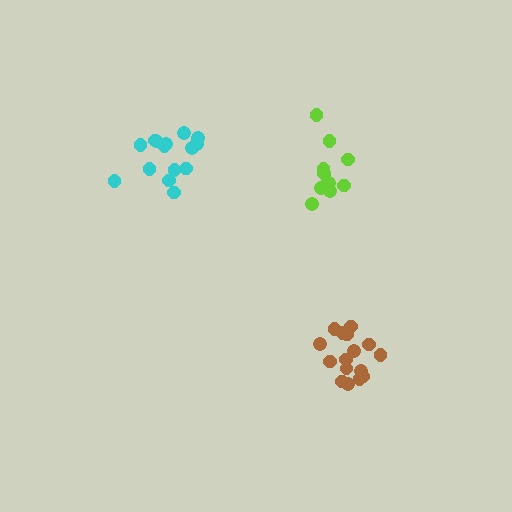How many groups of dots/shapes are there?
There are 3 groups.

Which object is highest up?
The cyan cluster is topmost.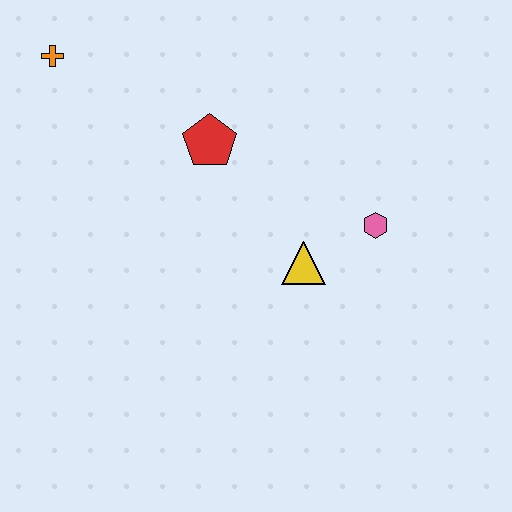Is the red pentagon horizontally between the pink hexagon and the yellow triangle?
No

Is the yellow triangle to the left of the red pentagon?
No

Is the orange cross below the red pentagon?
No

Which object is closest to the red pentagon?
The yellow triangle is closest to the red pentagon.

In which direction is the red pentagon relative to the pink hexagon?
The red pentagon is to the left of the pink hexagon.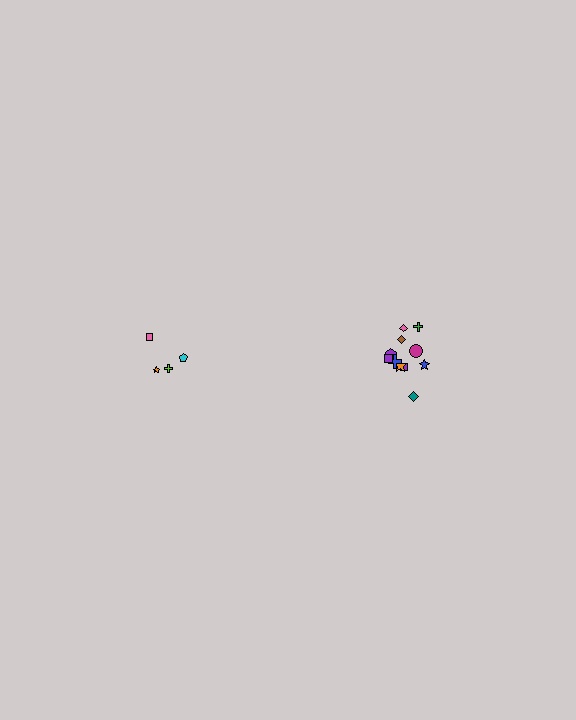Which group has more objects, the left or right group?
The right group.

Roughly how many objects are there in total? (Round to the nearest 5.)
Roughly 15 objects in total.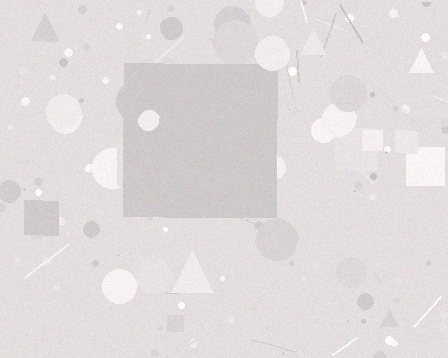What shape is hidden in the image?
A square is hidden in the image.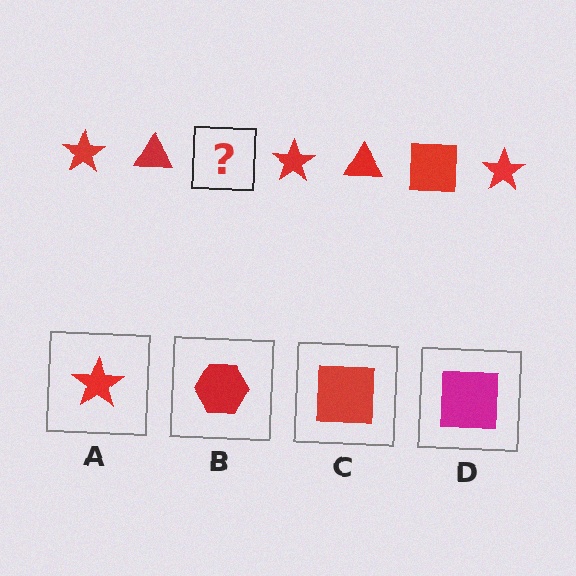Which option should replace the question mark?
Option C.